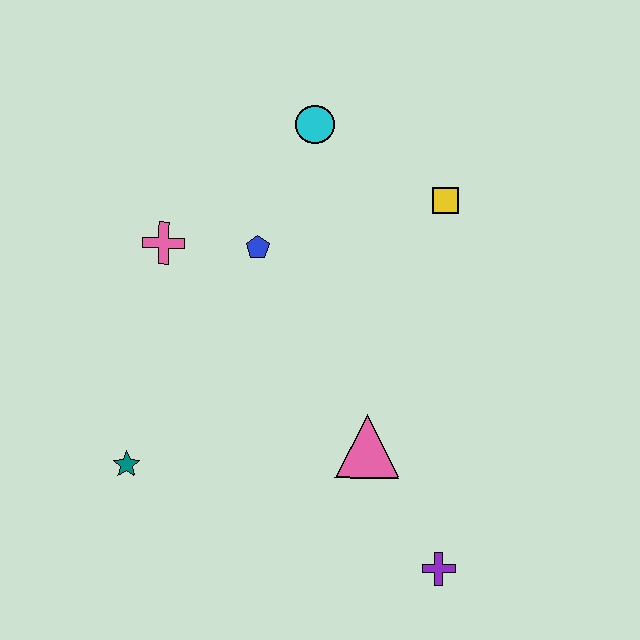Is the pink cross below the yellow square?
Yes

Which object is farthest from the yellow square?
The teal star is farthest from the yellow square.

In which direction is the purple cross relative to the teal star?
The purple cross is to the right of the teal star.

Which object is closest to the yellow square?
The cyan circle is closest to the yellow square.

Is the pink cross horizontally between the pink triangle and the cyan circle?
No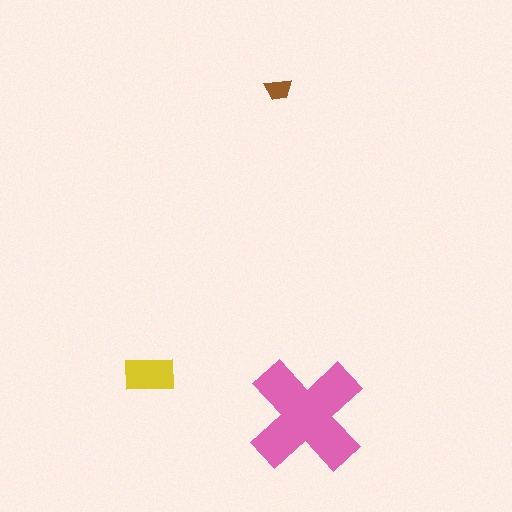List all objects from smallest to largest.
The brown trapezoid, the yellow rectangle, the pink cross.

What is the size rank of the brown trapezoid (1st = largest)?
3rd.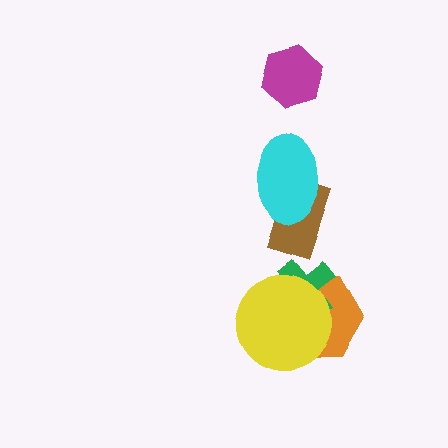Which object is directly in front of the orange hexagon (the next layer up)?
The green cross is directly in front of the orange hexagon.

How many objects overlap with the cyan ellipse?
1 object overlaps with the cyan ellipse.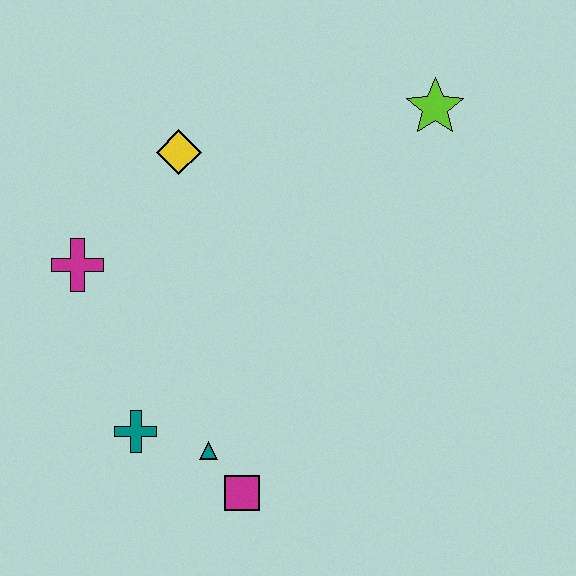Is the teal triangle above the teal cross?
No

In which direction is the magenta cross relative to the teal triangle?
The magenta cross is above the teal triangle.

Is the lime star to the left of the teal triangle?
No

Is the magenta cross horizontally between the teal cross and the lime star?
No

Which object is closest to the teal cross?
The teal triangle is closest to the teal cross.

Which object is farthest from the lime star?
The teal cross is farthest from the lime star.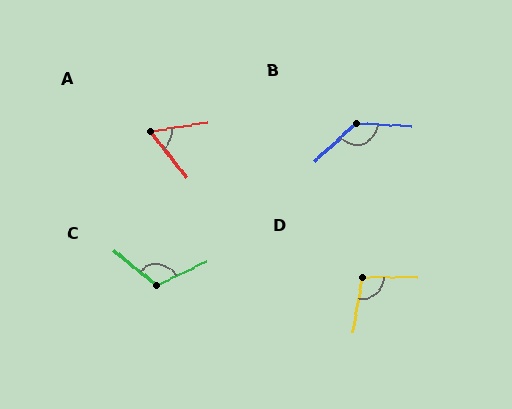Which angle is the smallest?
A, at approximately 61 degrees.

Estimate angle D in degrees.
Approximately 100 degrees.